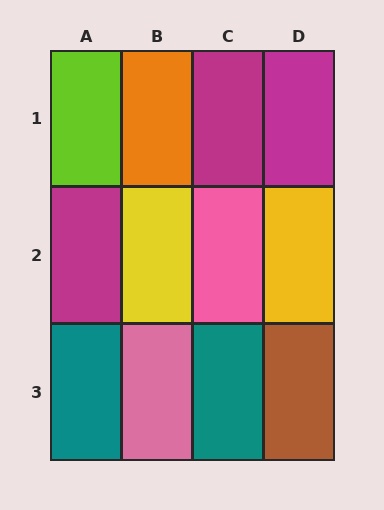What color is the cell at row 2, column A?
Magenta.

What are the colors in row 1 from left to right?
Lime, orange, magenta, magenta.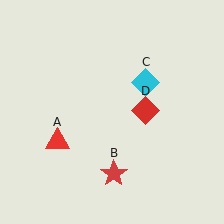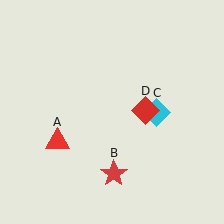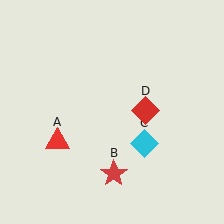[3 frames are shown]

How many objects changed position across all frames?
1 object changed position: cyan diamond (object C).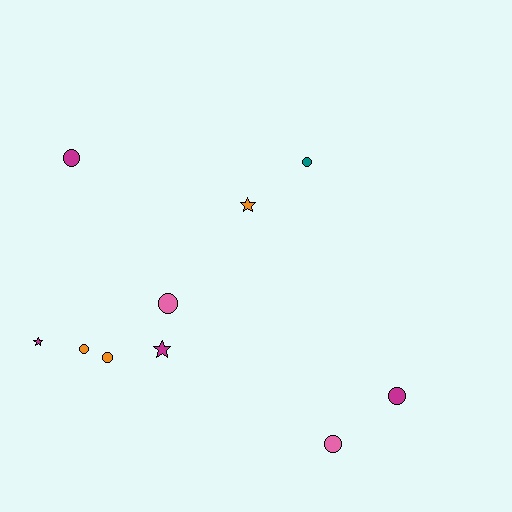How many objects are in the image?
There are 10 objects.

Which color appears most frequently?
Magenta, with 4 objects.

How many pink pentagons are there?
There are no pink pentagons.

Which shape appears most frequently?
Circle, with 7 objects.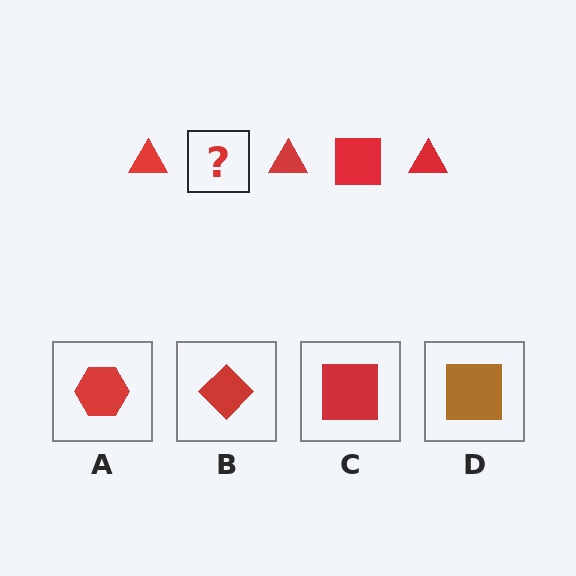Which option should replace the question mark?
Option C.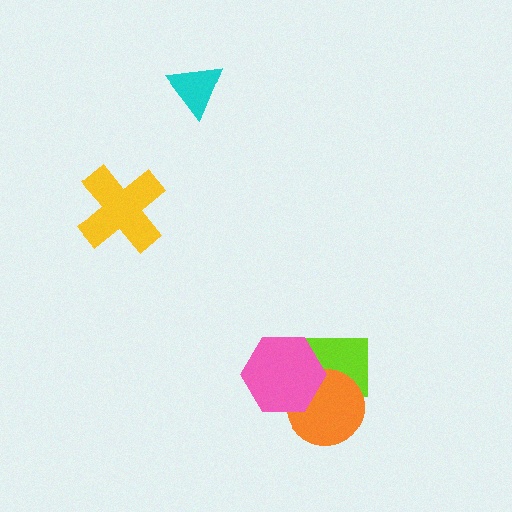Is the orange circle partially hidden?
Yes, it is partially covered by another shape.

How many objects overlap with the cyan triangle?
0 objects overlap with the cyan triangle.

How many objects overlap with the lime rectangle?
2 objects overlap with the lime rectangle.